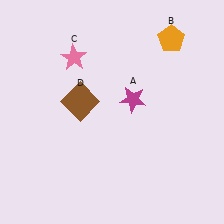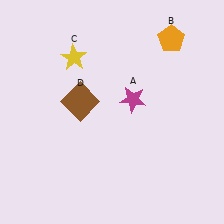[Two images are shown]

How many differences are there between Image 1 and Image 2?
There is 1 difference between the two images.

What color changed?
The star (C) changed from pink in Image 1 to yellow in Image 2.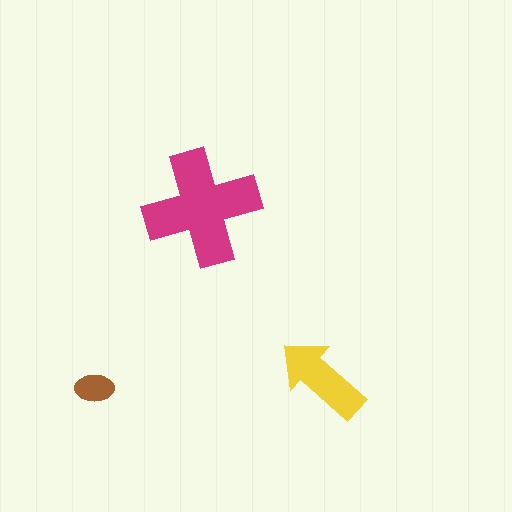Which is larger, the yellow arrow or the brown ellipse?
The yellow arrow.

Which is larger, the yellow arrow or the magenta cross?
The magenta cross.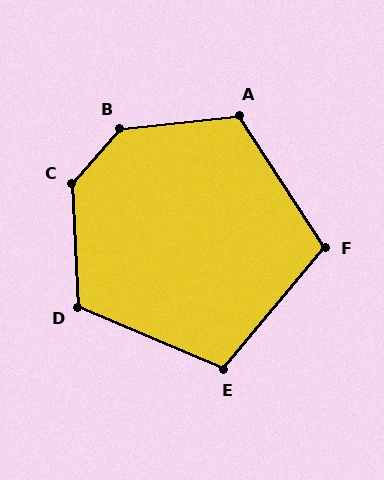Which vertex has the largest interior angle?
B, at approximately 137 degrees.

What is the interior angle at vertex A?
Approximately 117 degrees (obtuse).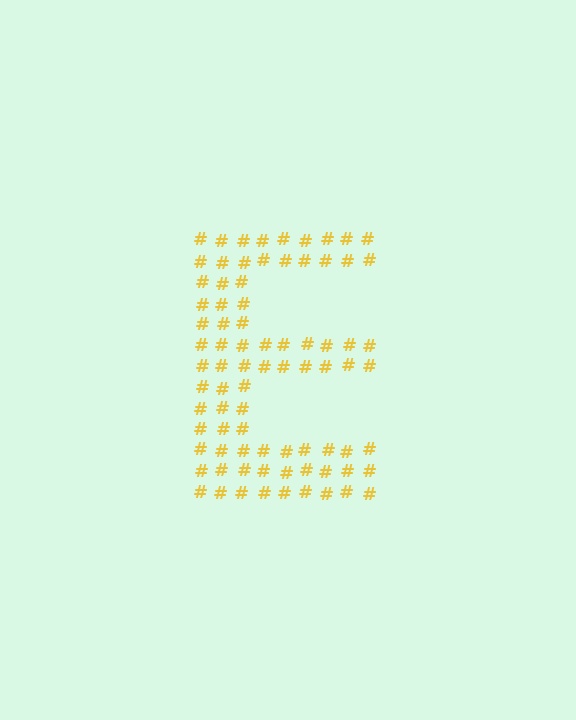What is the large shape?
The large shape is the letter E.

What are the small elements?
The small elements are hash symbols.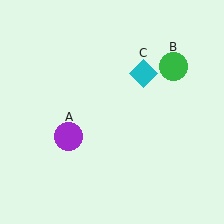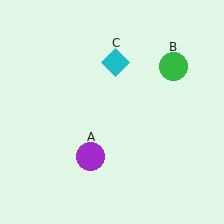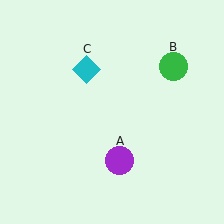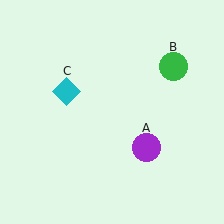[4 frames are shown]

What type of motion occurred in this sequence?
The purple circle (object A), cyan diamond (object C) rotated counterclockwise around the center of the scene.